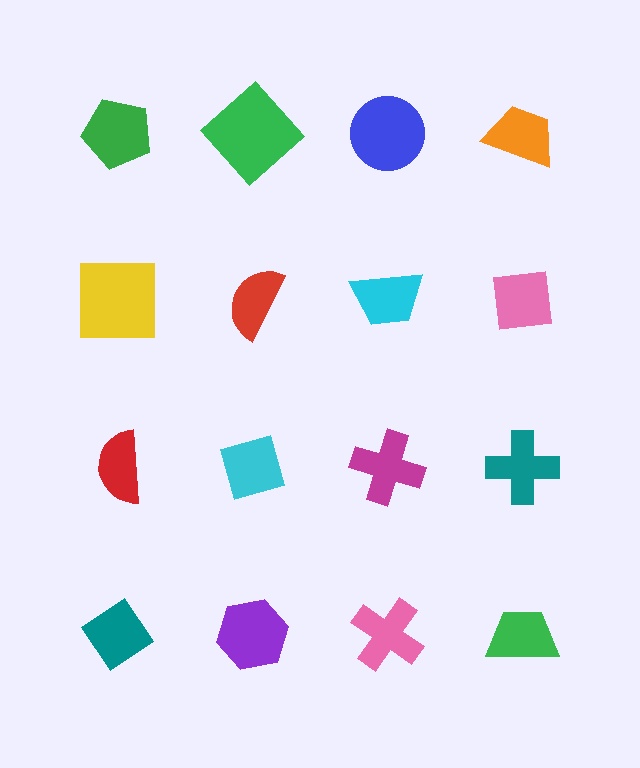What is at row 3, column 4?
A teal cross.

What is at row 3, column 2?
A cyan diamond.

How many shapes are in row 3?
4 shapes.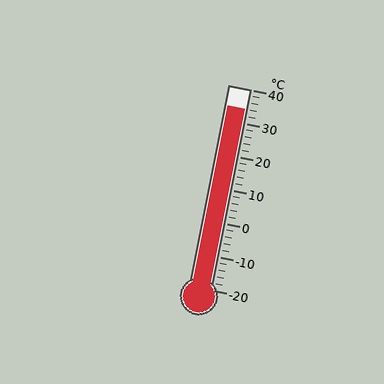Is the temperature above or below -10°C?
The temperature is above -10°C.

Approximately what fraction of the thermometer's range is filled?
The thermometer is filled to approximately 90% of its range.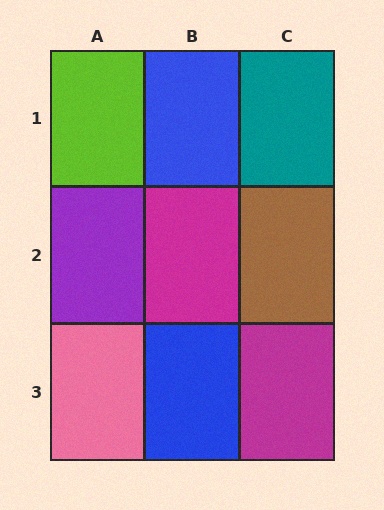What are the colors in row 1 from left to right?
Lime, blue, teal.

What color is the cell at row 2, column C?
Brown.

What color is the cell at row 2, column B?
Magenta.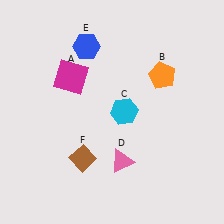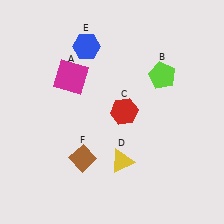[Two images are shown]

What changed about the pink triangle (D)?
In Image 1, D is pink. In Image 2, it changed to yellow.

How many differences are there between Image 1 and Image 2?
There are 3 differences between the two images.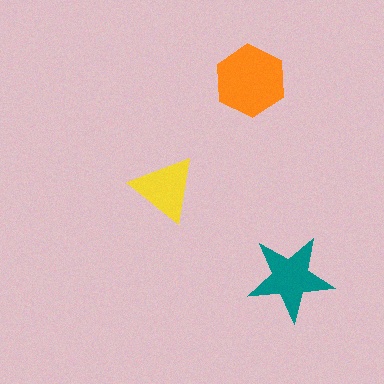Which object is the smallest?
The yellow triangle.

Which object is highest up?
The orange hexagon is topmost.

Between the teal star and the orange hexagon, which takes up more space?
The orange hexagon.